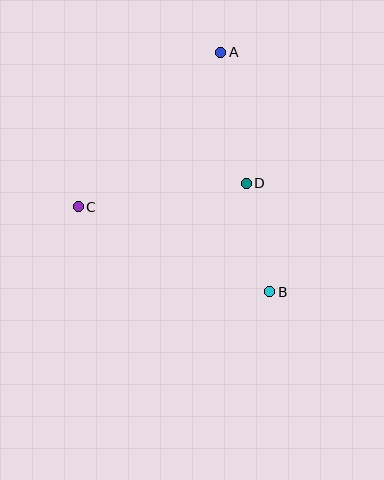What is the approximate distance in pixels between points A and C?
The distance between A and C is approximately 210 pixels.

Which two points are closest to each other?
Points B and D are closest to each other.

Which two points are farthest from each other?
Points A and B are farthest from each other.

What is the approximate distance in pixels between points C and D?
The distance between C and D is approximately 169 pixels.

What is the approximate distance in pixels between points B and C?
The distance between B and C is approximately 209 pixels.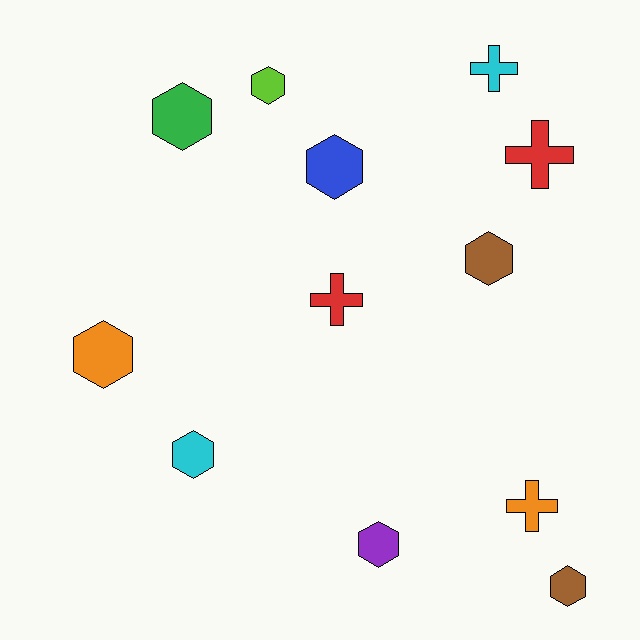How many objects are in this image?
There are 12 objects.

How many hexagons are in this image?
There are 8 hexagons.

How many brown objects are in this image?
There are 2 brown objects.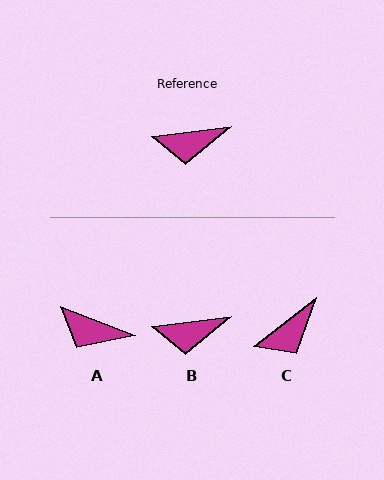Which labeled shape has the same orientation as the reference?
B.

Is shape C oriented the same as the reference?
No, it is off by about 30 degrees.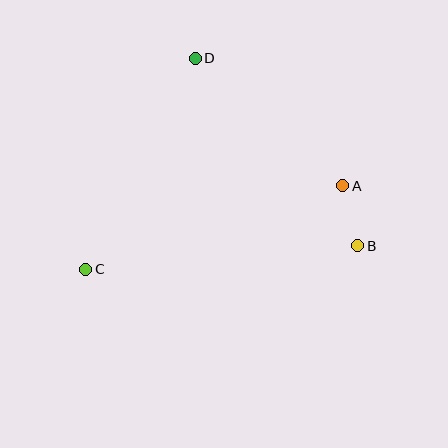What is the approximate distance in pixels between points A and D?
The distance between A and D is approximately 195 pixels.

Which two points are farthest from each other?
Points B and C are farthest from each other.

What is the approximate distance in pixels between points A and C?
The distance between A and C is approximately 270 pixels.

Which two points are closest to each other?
Points A and B are closest to each other.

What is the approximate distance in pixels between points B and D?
The distance between B and D is approximately 249 pixels.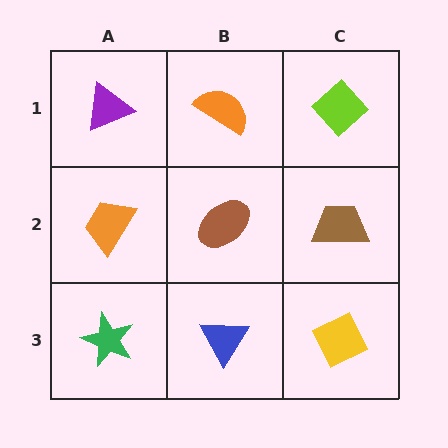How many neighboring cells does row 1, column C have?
2.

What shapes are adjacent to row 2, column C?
A lime diamond (row 1, column C), a yellow diamond (row 3, column C), a brown ellipse (row 2, column B).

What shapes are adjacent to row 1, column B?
A brown ellipse (row 2, column B), a purple triangle (row 1, column A), a lime diamond (row 1, column C).